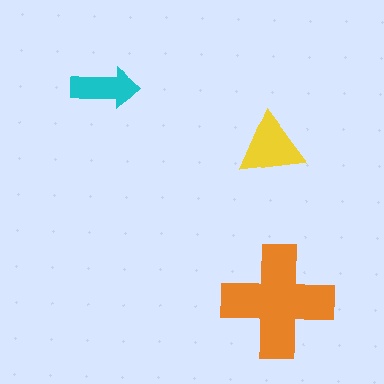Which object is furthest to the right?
The orange cross is rightmost.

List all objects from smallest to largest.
The cyan arrow, the yellow triangle, the orange cross.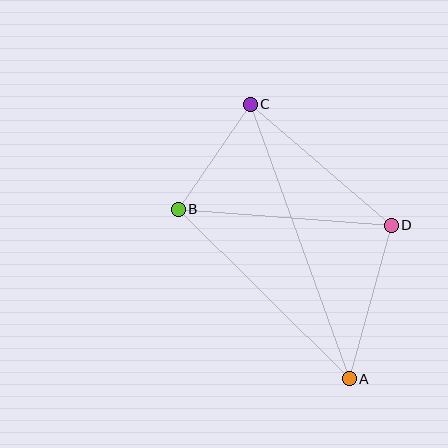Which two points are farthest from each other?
Points A and C are farthest from each other.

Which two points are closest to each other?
Points B and C are closest to each other.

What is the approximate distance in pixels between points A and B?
The distance between A and B is approximately 241 pixels.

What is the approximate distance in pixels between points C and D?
The distance between C and D is approximately 186 pixels.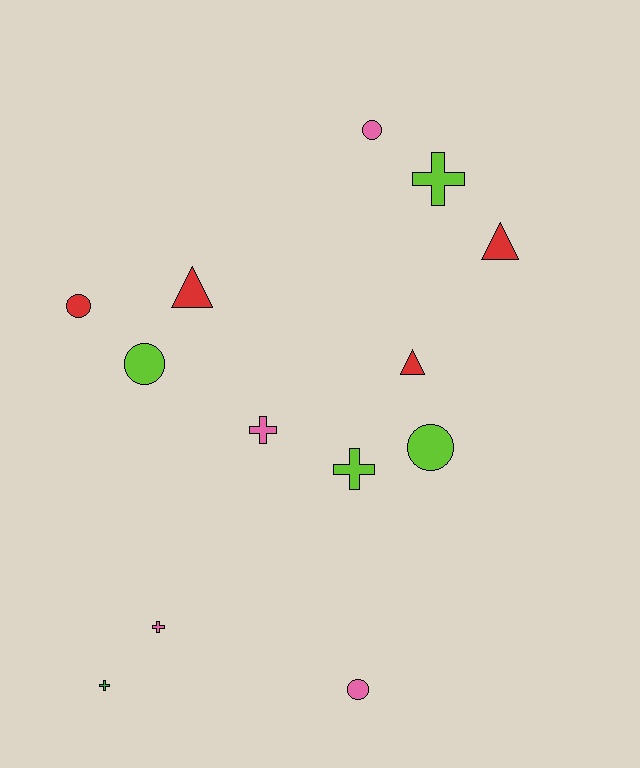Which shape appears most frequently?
Circle, with 5 objects.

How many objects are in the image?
There are 13 objects.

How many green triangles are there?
There are no green triangles.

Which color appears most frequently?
Pink, with 4 objects.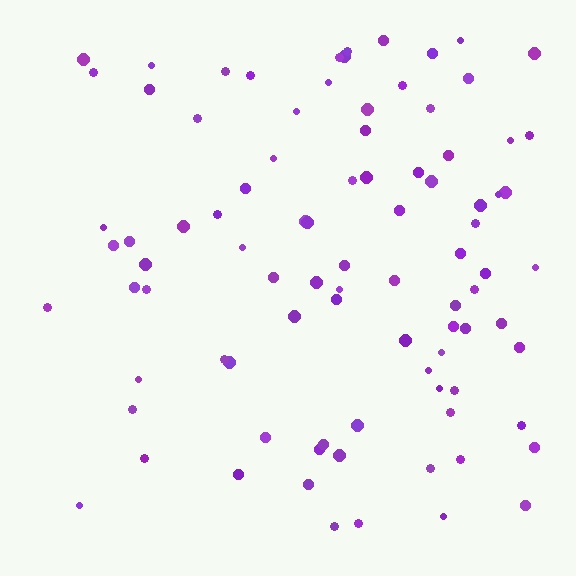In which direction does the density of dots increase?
From left to right, with the right side densest.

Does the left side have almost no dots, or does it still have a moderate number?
Still a moderate number, just noticeably fewer than the right.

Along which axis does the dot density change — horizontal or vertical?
Horizontal.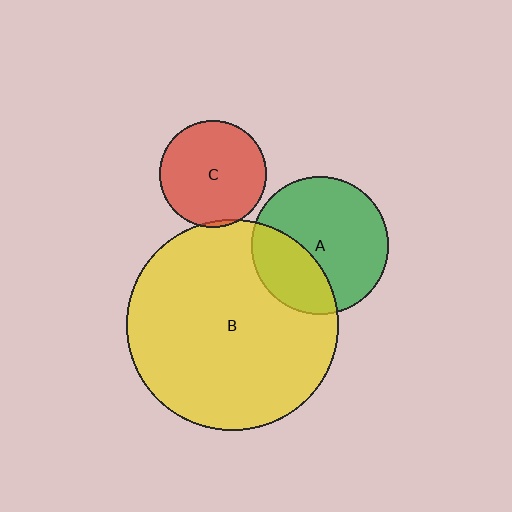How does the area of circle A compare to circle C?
Approximately 1.6 times.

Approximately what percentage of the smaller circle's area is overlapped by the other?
Approximately 5%.